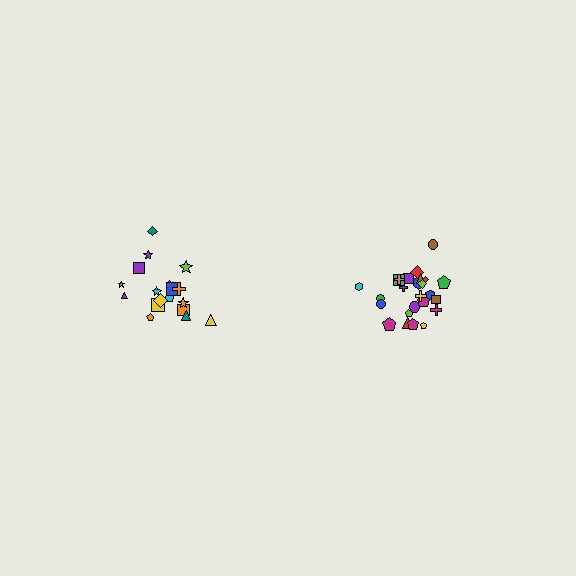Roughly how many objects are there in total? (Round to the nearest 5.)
Roughly 45 objects in total.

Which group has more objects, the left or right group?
The right group.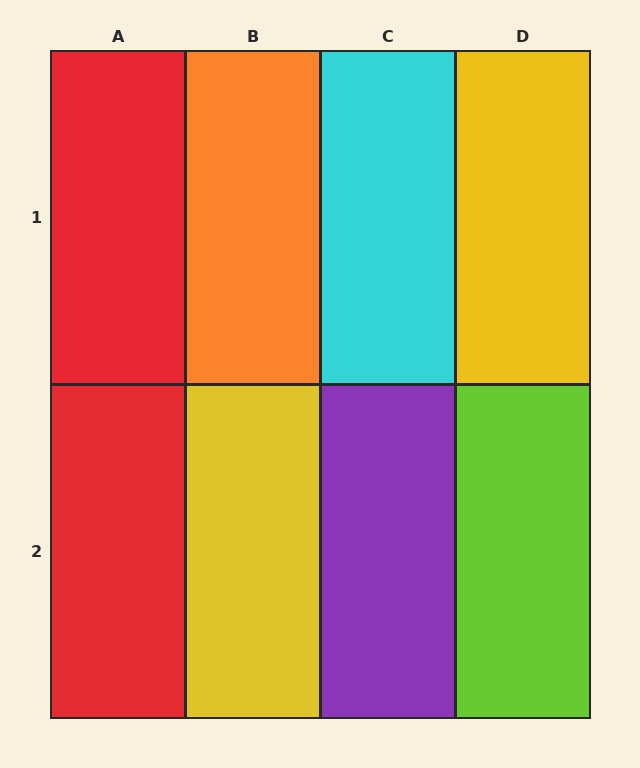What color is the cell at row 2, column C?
Purple.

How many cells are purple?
1 cell is purple.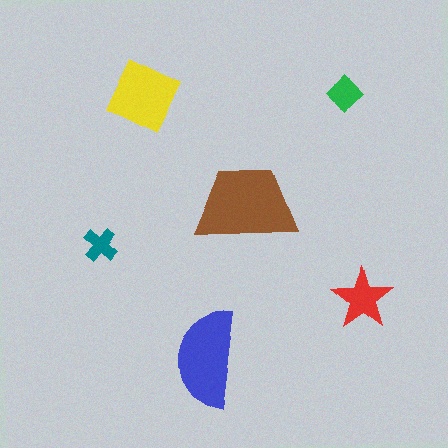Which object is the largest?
The brown trapezoid.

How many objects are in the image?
There are 6 objects in the image.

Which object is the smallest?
The teal cross.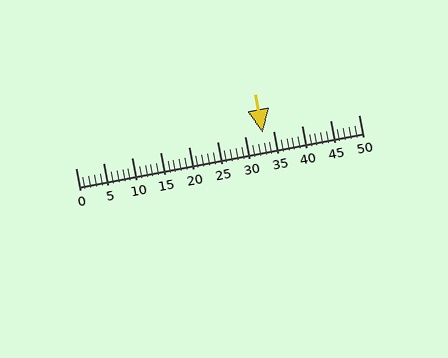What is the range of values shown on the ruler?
The ruler shows values from 0 to 50.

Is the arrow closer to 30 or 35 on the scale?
The arrow is closer to 35.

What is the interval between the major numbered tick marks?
The major tick marks are spaced 5 units apart.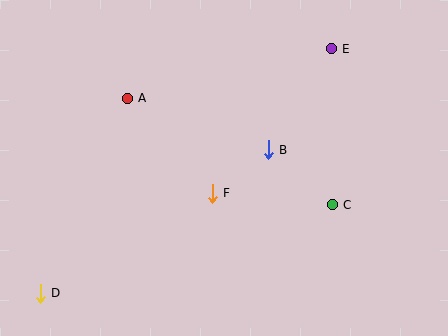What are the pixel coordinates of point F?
Point F is at (212, 193).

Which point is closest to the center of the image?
Point F at (212, 193) is closest to the center.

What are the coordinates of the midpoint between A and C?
The midpoint between A and C is at (230, 151).